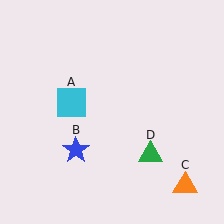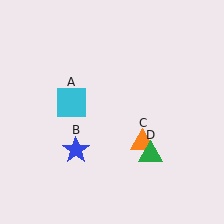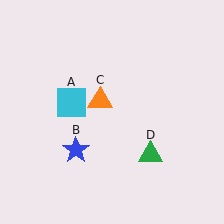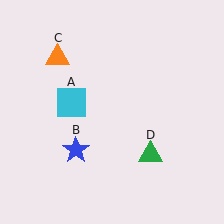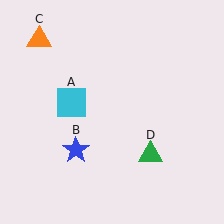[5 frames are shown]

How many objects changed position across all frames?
1 object changed position: orange triangle (object C).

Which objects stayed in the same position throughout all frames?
Cyan square (object A) and blue star (object B) and green triangle (object D) remained stationary.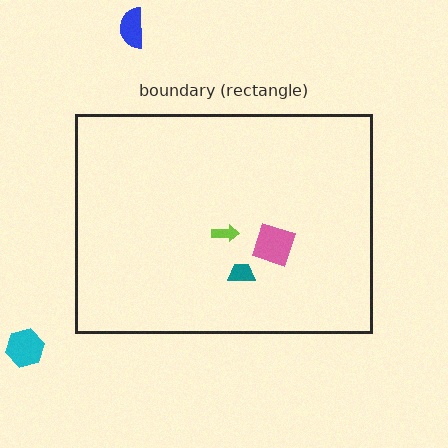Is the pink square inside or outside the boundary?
Inside.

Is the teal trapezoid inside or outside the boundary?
Inside.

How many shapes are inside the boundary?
3 inside, 2 outside.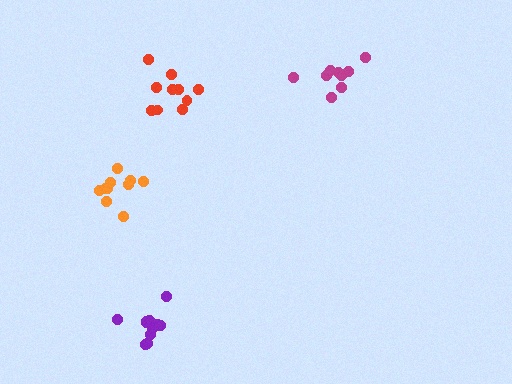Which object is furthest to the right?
The magenta cluster is rightmost.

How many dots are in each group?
Group 1: 12 dots, Group 2: 9 dots, Group 3: 10 dots, Group 4: 10 dots (41 total).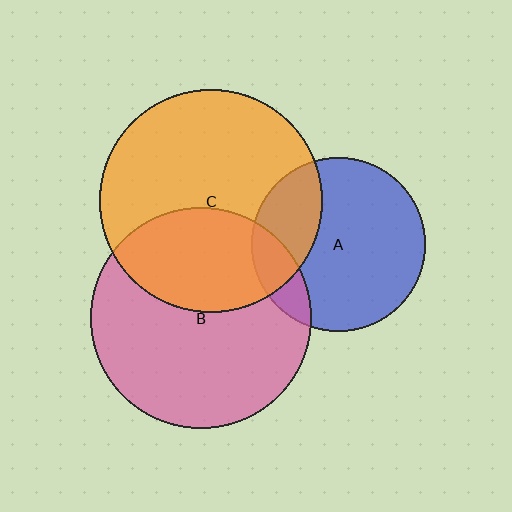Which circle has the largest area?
Circle C (orange).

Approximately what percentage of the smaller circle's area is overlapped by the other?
Approximately 25%.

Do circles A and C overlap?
Yes.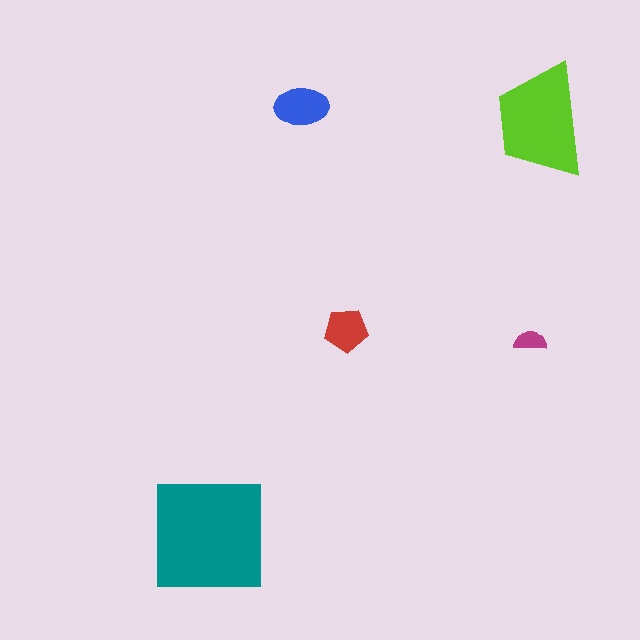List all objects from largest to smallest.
The teal square, the lime trapezoid, the blue ellipse, the red pentagon, the magenta semicircle.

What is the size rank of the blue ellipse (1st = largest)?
3rd.